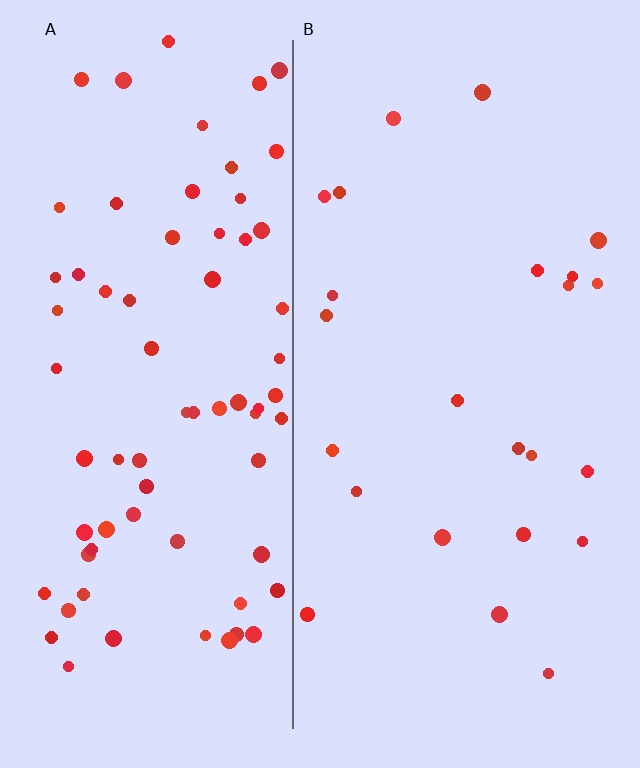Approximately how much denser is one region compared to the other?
Approximately 3.1× — region A over region B.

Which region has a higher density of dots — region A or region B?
A (the left).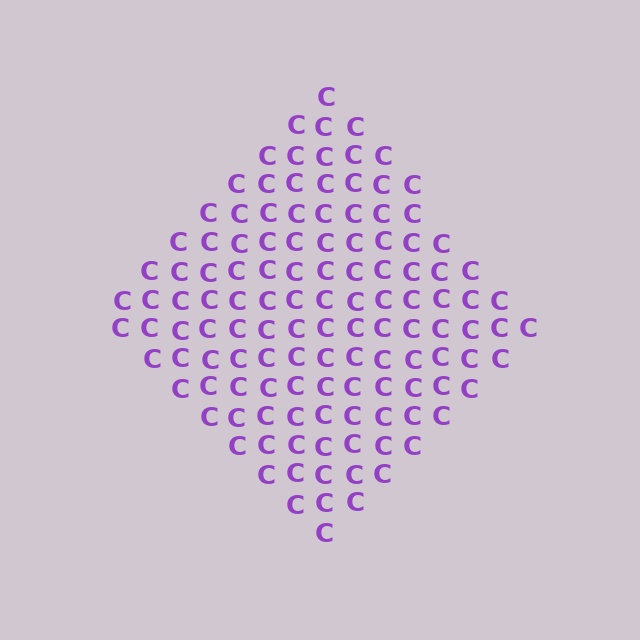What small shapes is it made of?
It is made of small letter C's.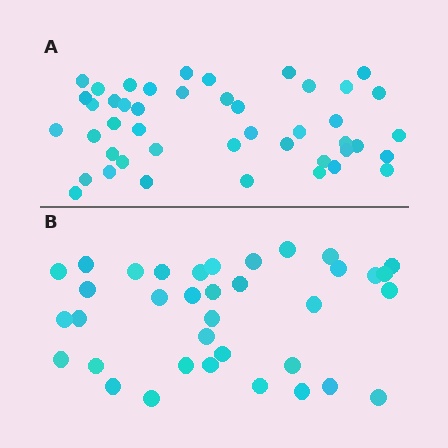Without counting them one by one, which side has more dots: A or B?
Region A (the top region) has more dots.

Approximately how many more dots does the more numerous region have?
Region A has roughly 8 or so more dots than region B.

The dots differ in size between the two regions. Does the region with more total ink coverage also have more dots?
No. Region B has more total ink coverage because its dots are larger, but region A actually contains more individual dots. Total area can be misleading — the number of items is what matters here.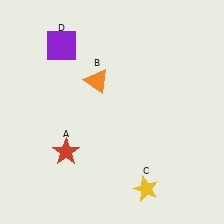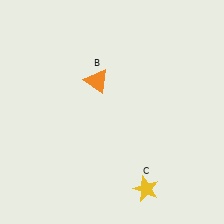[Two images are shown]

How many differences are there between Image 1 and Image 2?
There are 2 differences between the two images.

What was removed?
The purple square (D), the red star (A) were removed in Image 2.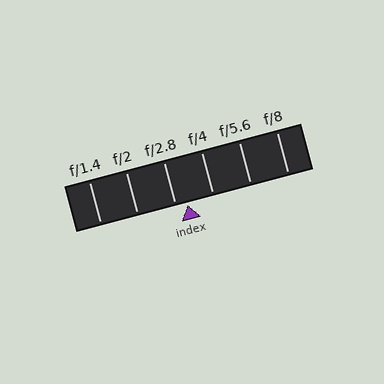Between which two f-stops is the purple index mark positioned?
The index mark is between f/2.8 and f/4.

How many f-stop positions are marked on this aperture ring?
There are 6 f-stop positions marked.